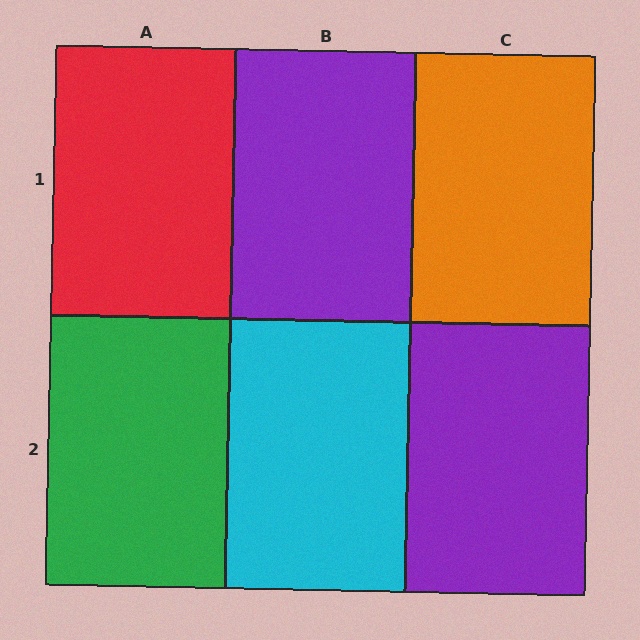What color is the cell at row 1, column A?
Red.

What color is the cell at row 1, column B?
Purple.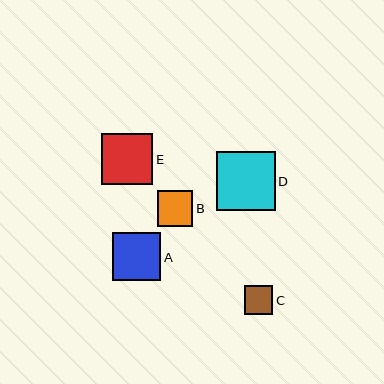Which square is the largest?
Square D is the largest with a size of approximately 59 pixels.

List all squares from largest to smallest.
From largest to smallest: D, E, A, B, C.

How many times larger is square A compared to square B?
Square A is approximately 1.4 times the size of square B.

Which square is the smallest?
Square C is the smallest with a size of approximately 29 pixels.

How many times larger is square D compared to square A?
Square D is approximately 1.2 times the size of square A.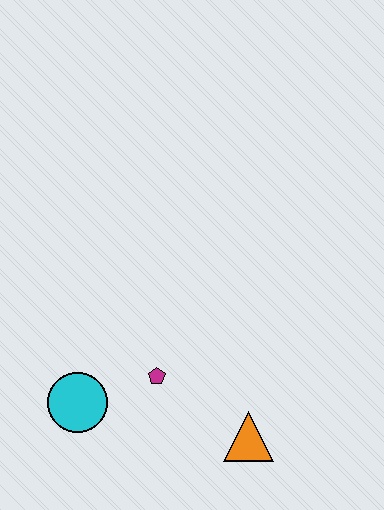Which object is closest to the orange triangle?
The magenta pentagon is closest to the orange triangle.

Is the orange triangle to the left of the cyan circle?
No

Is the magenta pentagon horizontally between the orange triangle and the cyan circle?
Yes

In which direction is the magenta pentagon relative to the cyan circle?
The magenta pentagon is to the right of the cyan circle.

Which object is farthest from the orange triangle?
The cyan circle is farthest from the orange triangle.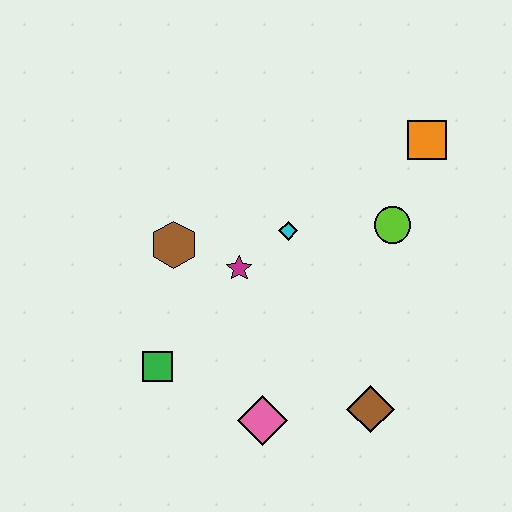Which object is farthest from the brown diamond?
The orange square is farthest from the brown diamond.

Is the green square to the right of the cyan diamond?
No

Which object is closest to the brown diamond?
The pink diamond is closest to the brown diamond.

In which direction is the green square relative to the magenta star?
The green square is below the magenta star.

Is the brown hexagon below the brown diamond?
No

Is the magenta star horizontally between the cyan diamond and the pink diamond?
No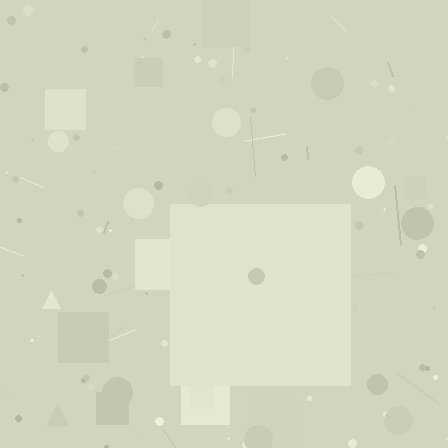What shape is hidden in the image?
A square is hidden in the image.